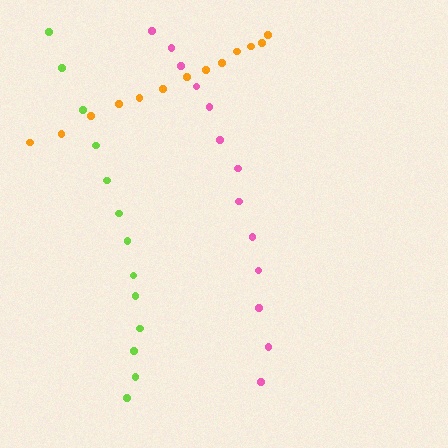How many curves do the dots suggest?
There are 3 distinct paths.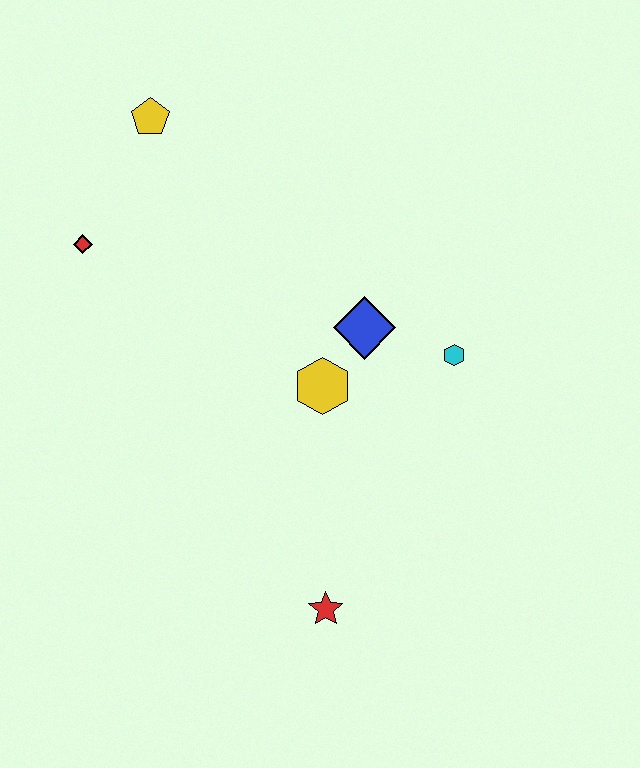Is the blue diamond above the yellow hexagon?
Yes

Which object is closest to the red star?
The yellow hexagon is closest to the red star.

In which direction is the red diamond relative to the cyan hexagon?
The red diamond is to the left of the cyan hexagon.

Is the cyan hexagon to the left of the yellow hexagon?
No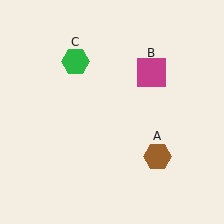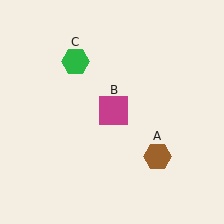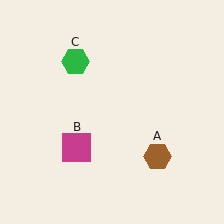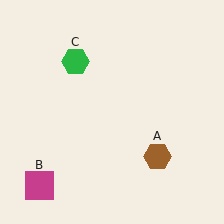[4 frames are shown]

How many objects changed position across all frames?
1 object changed position: magenta square (object B).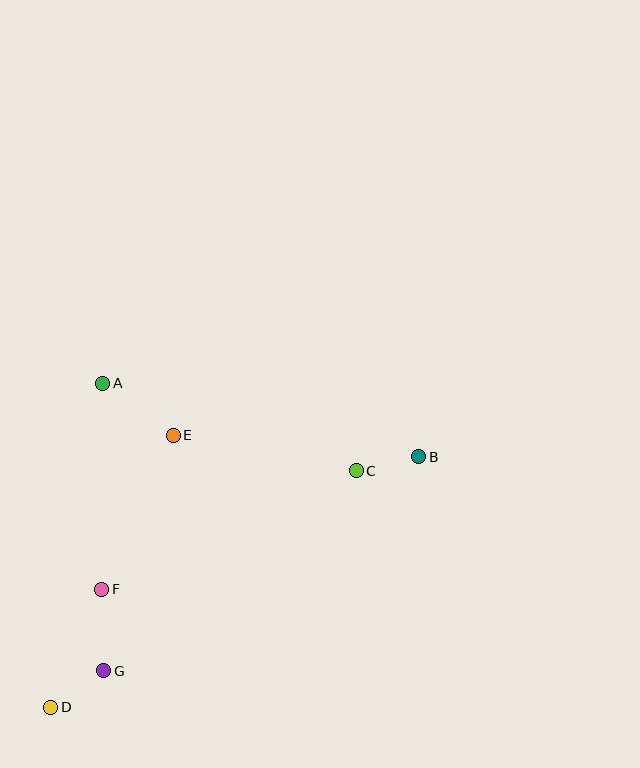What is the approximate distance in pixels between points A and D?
The distance between A and D is approximately 328 pixels.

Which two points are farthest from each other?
Points B and D are farthest from each other.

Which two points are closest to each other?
Points B and C are closest to each other.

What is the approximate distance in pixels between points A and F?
The distance between A and F is approximately 206 pixels.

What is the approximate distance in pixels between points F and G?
The distance between F and G is approximately 82 pixels.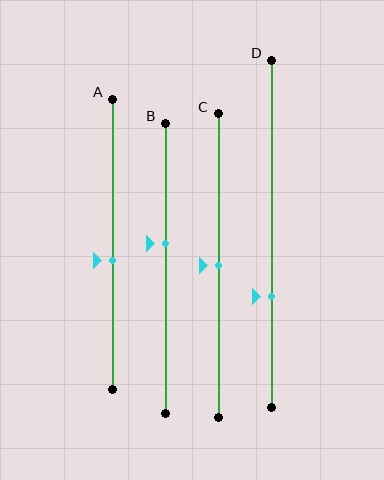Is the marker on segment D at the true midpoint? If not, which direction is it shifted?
No, the marker on segment D is shifted downward by about 18% of the segment length.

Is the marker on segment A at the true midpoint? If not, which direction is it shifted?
No, the marker on segment A is shifted downward by about 6% of the segment length.